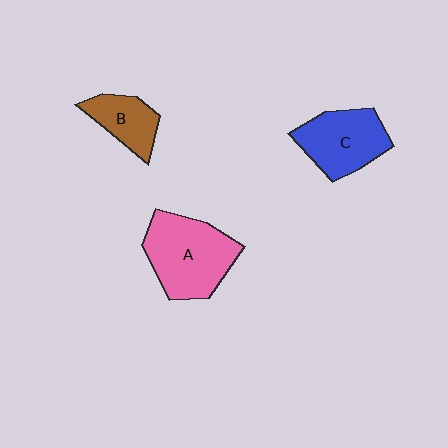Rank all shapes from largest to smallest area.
From largest to smallest: A (pink), C (blue), B (brown).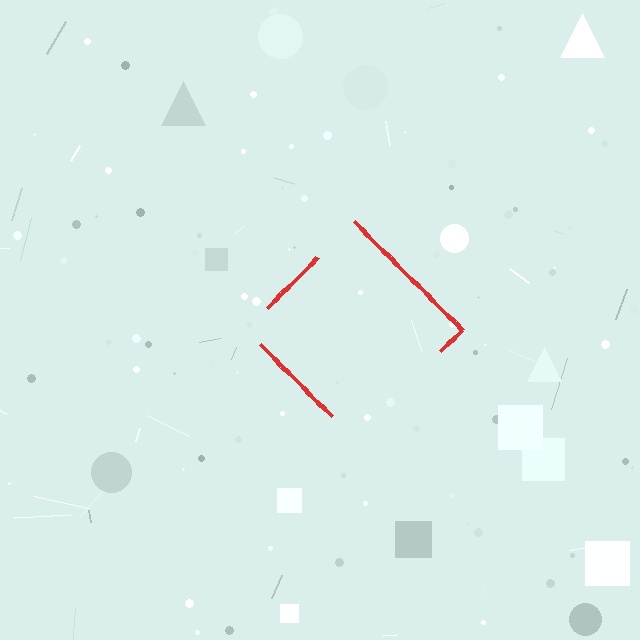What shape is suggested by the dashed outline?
The dashed outline suggests a diamond.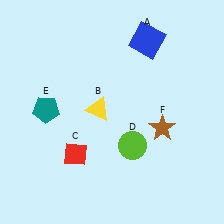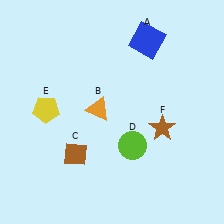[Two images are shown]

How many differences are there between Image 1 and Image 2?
There are 3 differences between the two images.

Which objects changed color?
B changed from yellow to orange. C changed from red to brown. E changed from teal to yellow.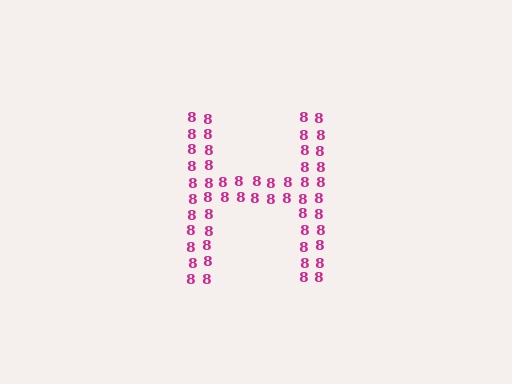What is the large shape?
The large shape is the letter H.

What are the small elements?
The small elements are digit 8's.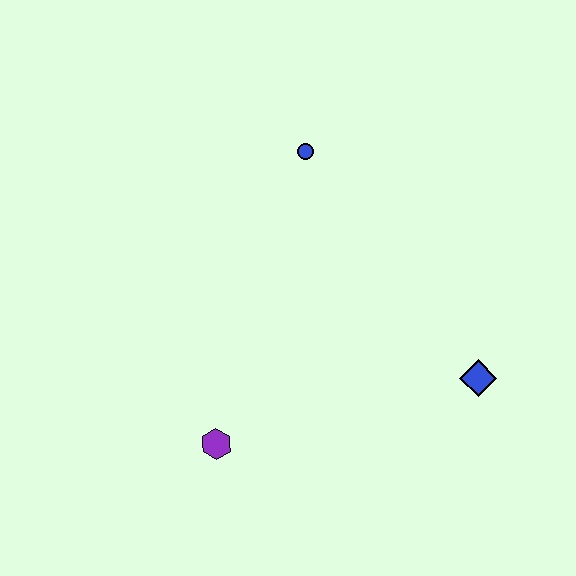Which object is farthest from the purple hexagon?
The blue circle is farthest from the purple hexagon.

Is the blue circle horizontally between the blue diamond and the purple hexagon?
Yes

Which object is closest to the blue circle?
The blue diamond is closest to the blue circle.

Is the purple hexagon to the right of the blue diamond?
No